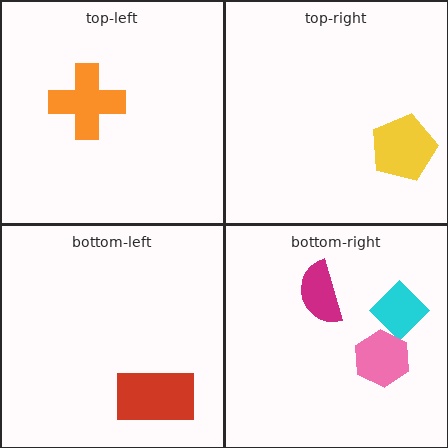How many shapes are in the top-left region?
1.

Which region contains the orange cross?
The top-left region.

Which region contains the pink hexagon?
The bottom-right region.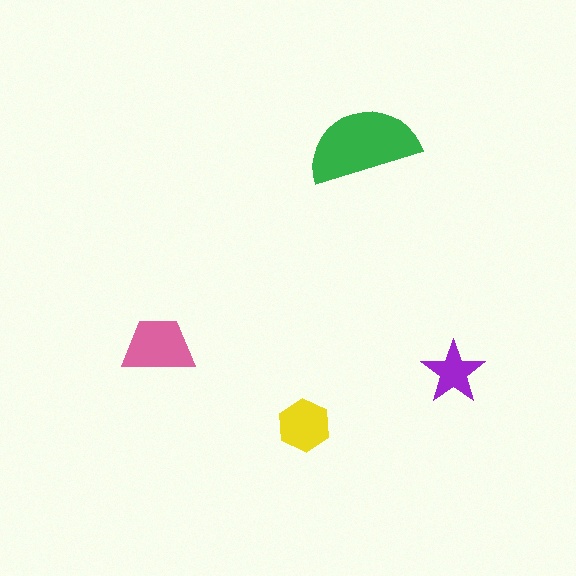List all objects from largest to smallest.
The green semicircle, the pink trapezoid, the yellow hexagon, the purple star.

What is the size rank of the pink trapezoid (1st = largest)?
2nd.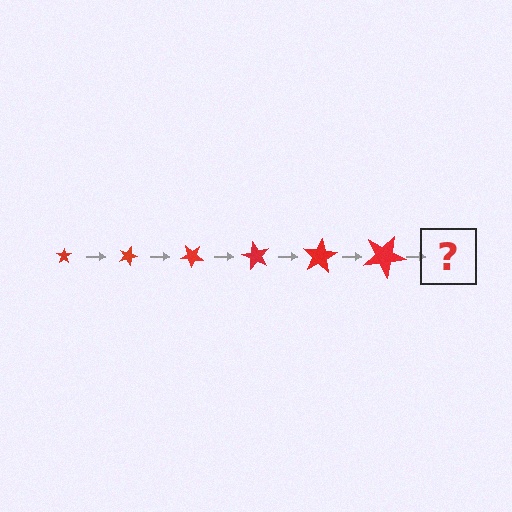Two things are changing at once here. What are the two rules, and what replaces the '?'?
The two rules are that the star grows larger each step and it rotates 20 degrees each step. The '?' should be a star, larger than the previous one and rotated 120 degrees from the start.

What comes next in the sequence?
The next element should be a star, larger than the previous one and rotated 120 degrees from the start.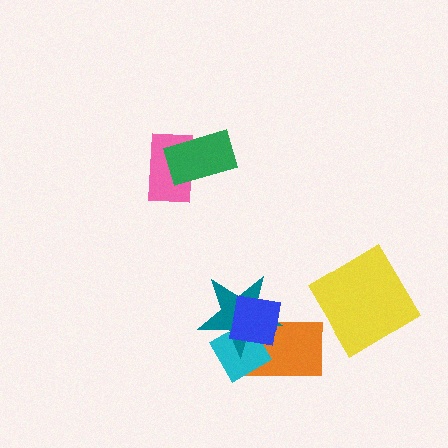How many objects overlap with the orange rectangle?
3 objects overlap with the orange rectangle.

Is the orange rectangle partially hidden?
Yes, it is partially covered by another shape.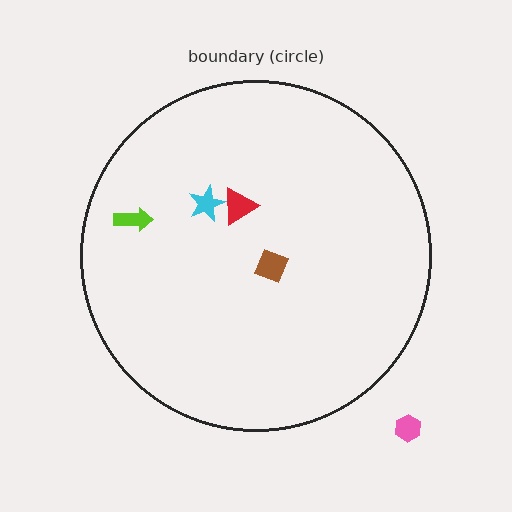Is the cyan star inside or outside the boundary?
Inside.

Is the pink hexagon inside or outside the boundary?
Outside.